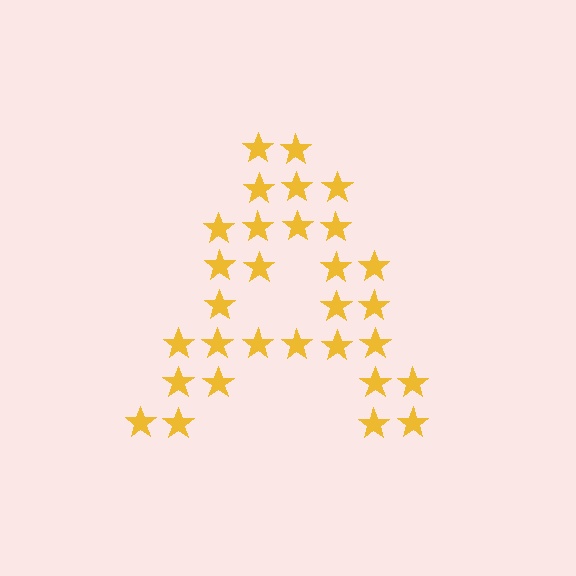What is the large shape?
The large shape is the letter A.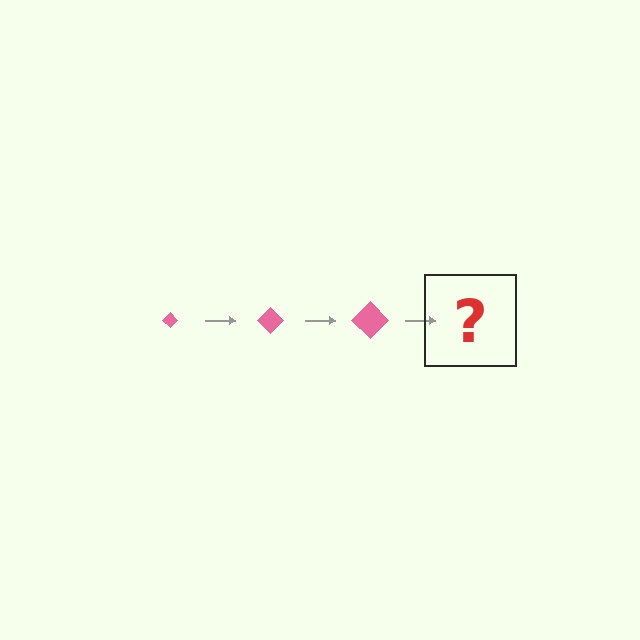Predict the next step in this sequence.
The next step is a pink diamond, larger than the previous one.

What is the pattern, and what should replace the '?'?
The pattern is that the diamond gets progressively larger each step. The '?' should be a pink diamond, larger than the previous one.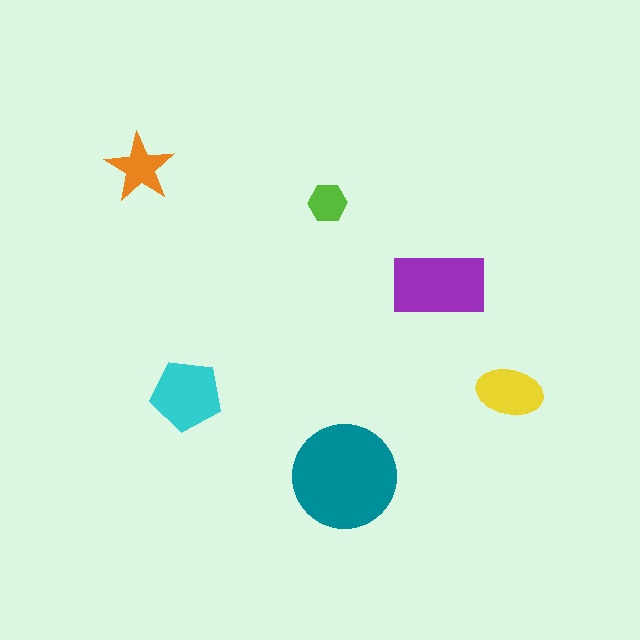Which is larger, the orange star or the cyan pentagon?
The cyan pentagon.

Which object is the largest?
The teal circle.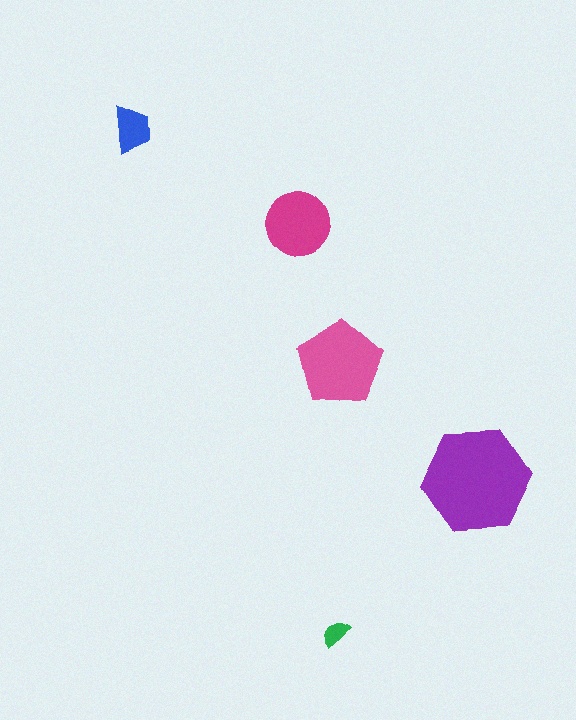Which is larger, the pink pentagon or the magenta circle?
The pink pentagon.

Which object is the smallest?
The green semicircle.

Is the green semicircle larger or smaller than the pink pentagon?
Smaller.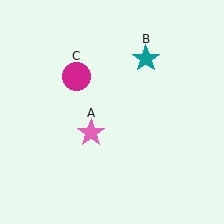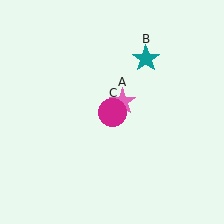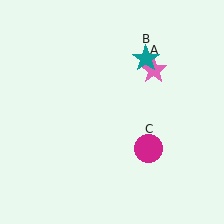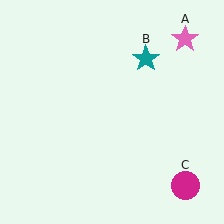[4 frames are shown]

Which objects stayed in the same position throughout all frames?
Teal star (object B) remained stationary.